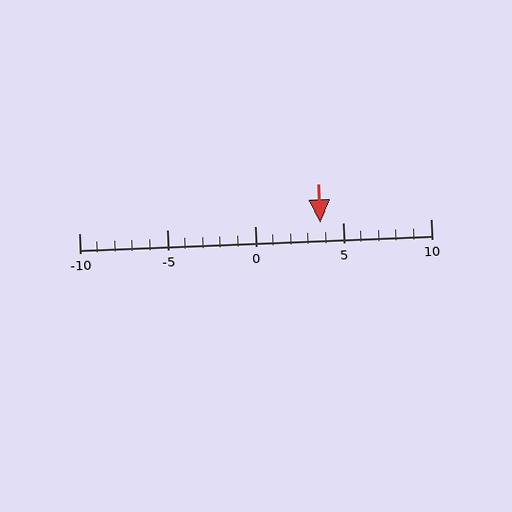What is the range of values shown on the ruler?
The ruler shows values from -10 to 10.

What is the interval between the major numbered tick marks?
The major tick marks are spaced 5 units apart.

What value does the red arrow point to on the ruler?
The red arrow points to approximately 4.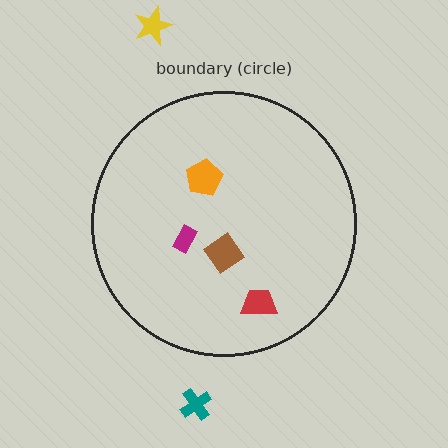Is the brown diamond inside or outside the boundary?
Inside.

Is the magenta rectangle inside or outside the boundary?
Inside.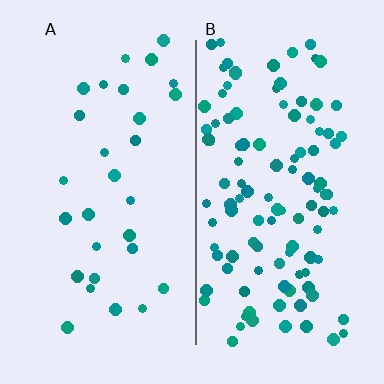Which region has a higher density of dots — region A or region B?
B (the right).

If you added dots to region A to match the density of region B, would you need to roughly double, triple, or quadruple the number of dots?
Approximately quadruple.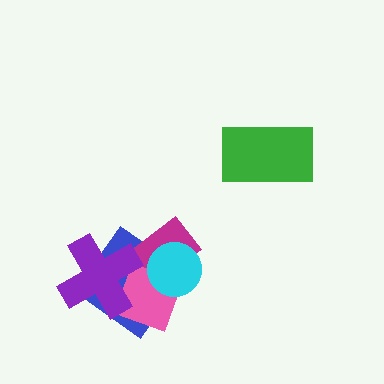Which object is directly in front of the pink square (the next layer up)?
The cyan circle is directly in front of the pink square.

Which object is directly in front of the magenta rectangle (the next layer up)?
The pink square is directly in front of the magenta rectangle.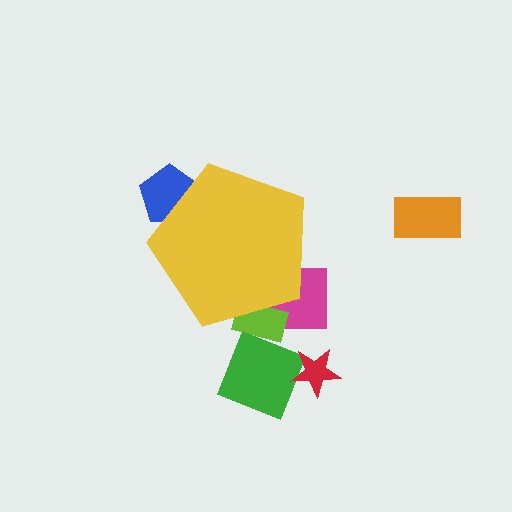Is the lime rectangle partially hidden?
Yes, the lime rectangle is partially hidden behind the yellow pentagon.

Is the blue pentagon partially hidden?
Yes, the blue pentagon is partially hidden behind the yellow pentagon.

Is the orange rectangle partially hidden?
No, the orange rectangle is fully visible.